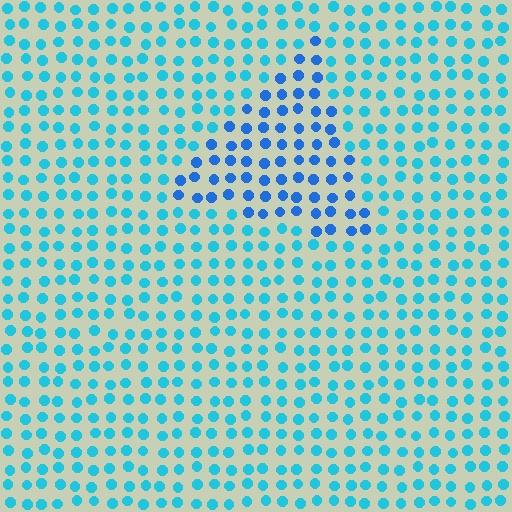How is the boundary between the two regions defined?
The boundary is defined purely by a slight shift in hue (about 28 degrees). Spacing, size, and orientation are identical on both sides.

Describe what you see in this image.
The image is filled with small cyan elements in a uniform arrangement. A triangle-shaped region is visible where the elements are tinted to a slightly different hue, forming a subtle color boundary.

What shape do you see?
I see a triangle.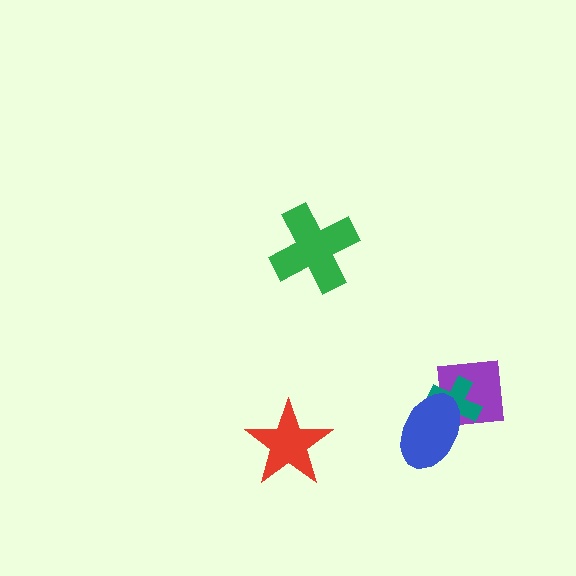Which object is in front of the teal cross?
The blue ellipse is in front of the teal cross.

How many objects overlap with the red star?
0 objects overlap with the red star.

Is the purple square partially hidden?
Yes, it is partially covered by another shape.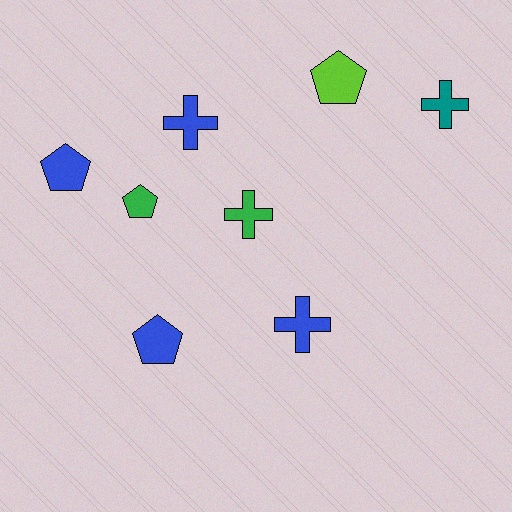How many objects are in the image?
There are 8 objects.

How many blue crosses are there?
There are 2 blue crosses.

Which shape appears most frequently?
Pentagon, with 4 objects.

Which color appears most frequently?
Blue, with 4 objects.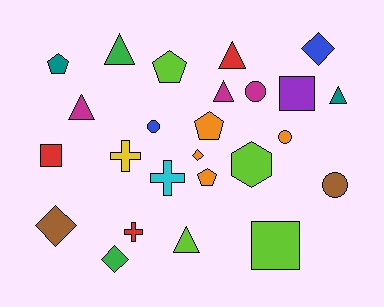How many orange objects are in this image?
There are 4 orange objects.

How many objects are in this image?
There are 25 objects.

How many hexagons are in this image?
There is 1 hexagon.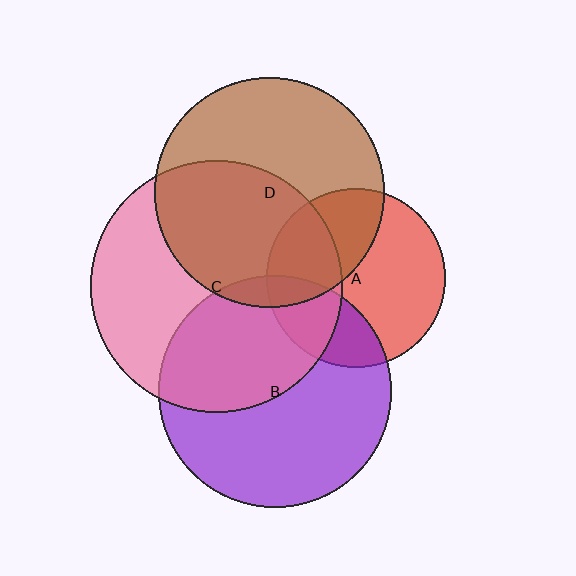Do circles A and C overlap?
Yes.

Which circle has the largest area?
Circle C (pink).